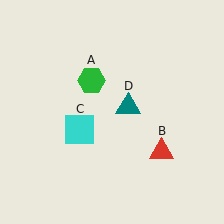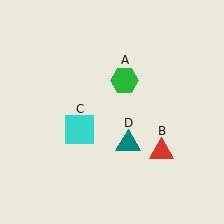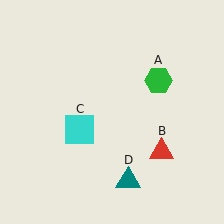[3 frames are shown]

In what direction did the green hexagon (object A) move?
The green hexagon (object A) moved right.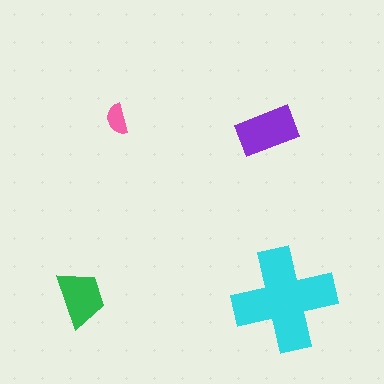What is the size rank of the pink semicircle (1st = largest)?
4th.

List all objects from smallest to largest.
The pink semicircle, the green trapezoid, the purple rectangle, the cyan cross.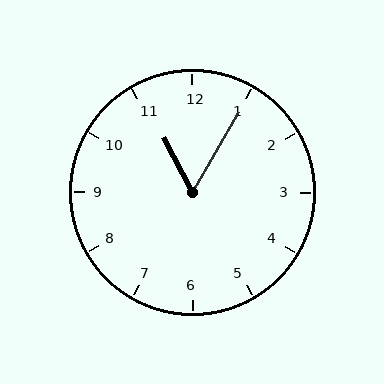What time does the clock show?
11:05.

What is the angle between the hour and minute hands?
Approximately 58 degrees.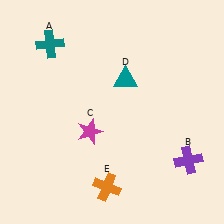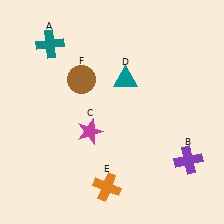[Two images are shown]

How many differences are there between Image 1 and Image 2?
There is 1 difference between the two images.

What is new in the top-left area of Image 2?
A brown circle (F) was added in the top-left area of Image 2.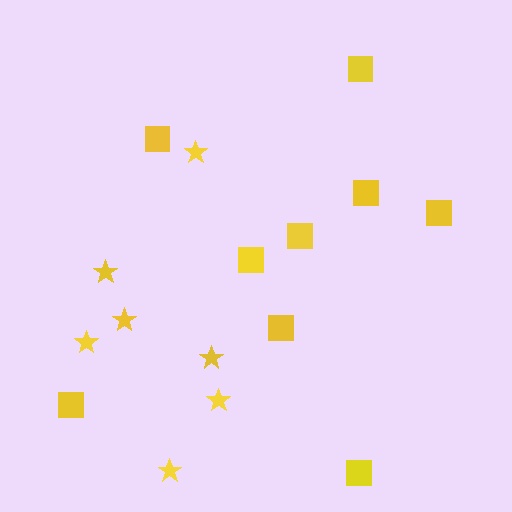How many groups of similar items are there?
There are 2 groups: one group of squares (9) and one group of stars (7).